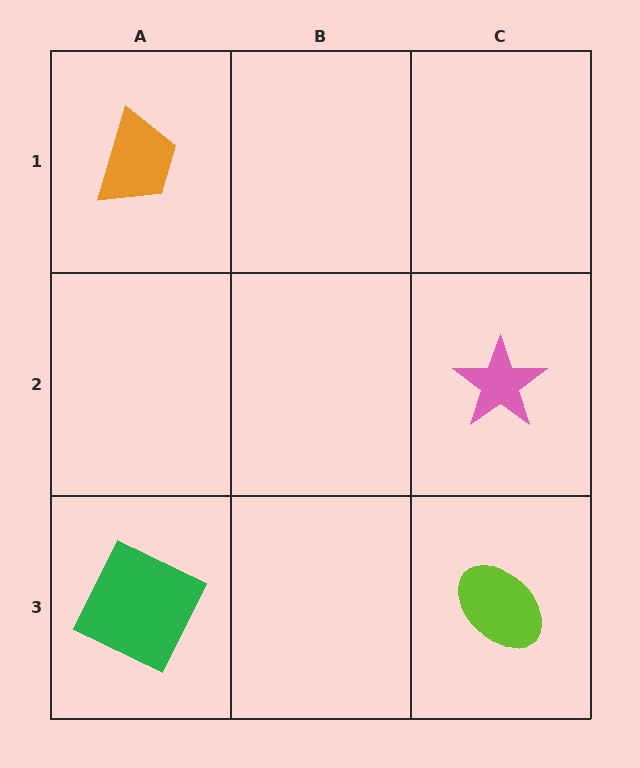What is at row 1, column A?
An orange trapezoid.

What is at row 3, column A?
A green square.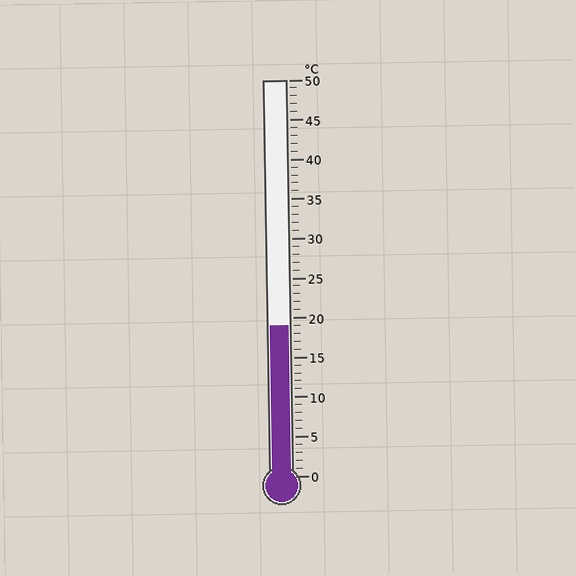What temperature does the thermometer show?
The thermometer shows approximately 19°C.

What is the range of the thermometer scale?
The thermometer scale ranges from 0°C to 50°C.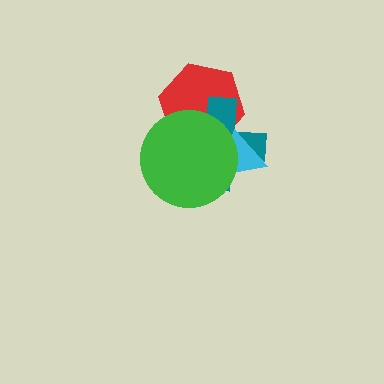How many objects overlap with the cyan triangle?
3 objects overlap with the cyan triangle.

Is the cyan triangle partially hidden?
Yes, it is partially covered by another shape.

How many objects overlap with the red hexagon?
3 objects overlap with the red hexagon.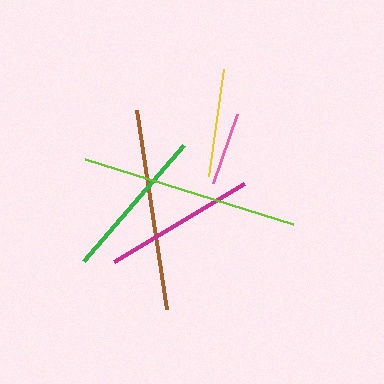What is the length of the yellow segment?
The yellow segment is approximately 108 pixels long.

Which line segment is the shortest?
The pink line is the shortest at approximately 73 pixels.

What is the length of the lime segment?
The lime segment is approximately 218 pixels long.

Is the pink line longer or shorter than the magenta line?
The magenta line is longer than the pink line.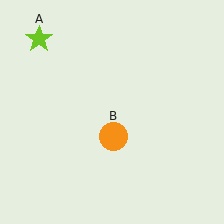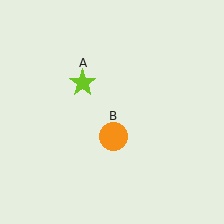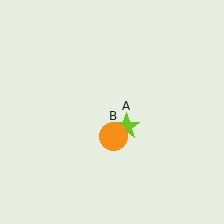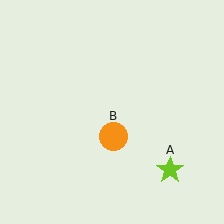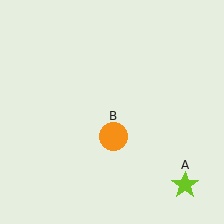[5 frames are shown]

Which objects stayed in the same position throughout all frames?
Orange circle (object B) remained stationary.